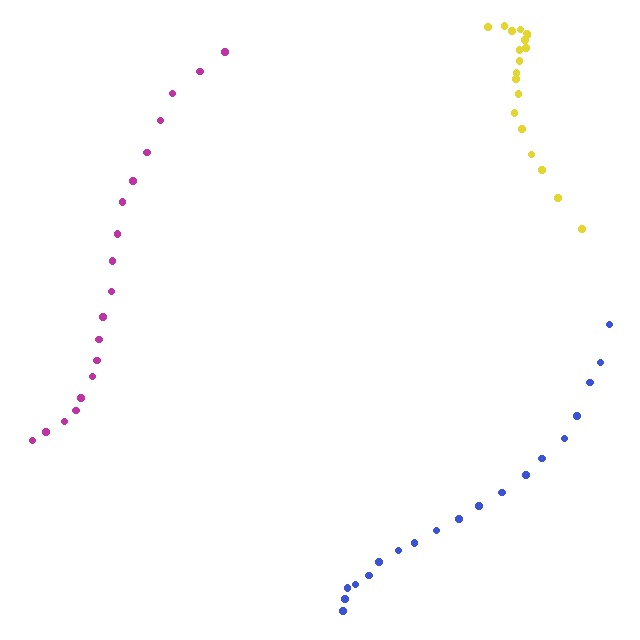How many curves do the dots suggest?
There are 3 distinct paths.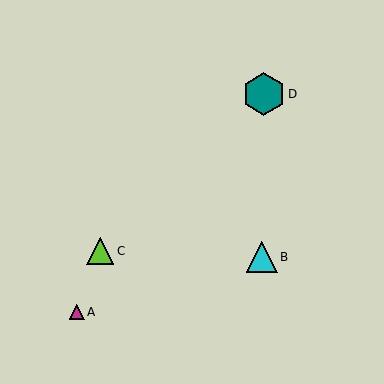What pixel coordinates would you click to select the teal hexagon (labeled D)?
Click at (264, 94) to select the teal hexagon D.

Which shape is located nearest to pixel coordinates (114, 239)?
The lime triangle (labeled C) at (100, 251) is nearest to that location.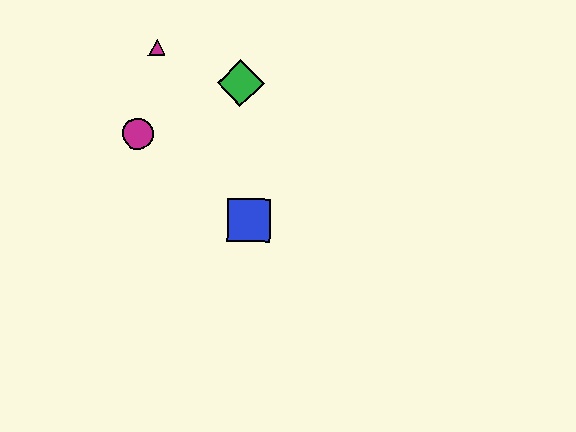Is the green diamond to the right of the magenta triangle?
Yes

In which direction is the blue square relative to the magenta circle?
The blue square is to the right of the magenta circle.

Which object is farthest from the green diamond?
The blue square is farthest from the green diamond.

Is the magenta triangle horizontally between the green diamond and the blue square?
No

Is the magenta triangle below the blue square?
No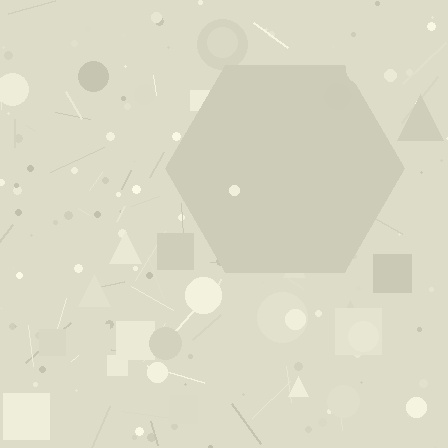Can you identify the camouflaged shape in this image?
The camouflaged shape is a hexagon.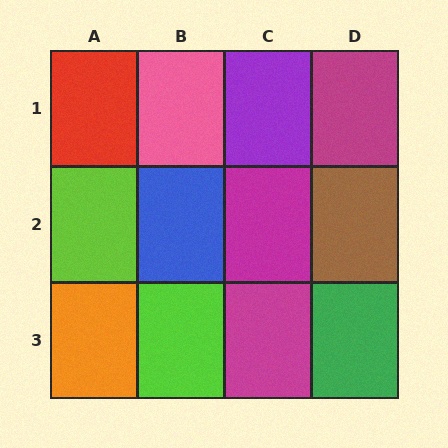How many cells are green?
1 cell is green.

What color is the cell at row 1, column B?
Pink.